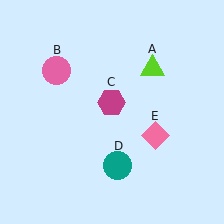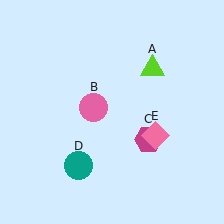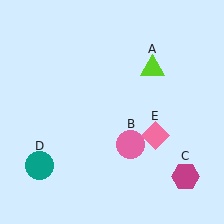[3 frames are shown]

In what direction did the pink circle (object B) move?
The pink circle (object B) moved down and to the right.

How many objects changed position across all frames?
3 objects changed position: pink circle (object B), magenta hexagon (object C), teal circle (object D).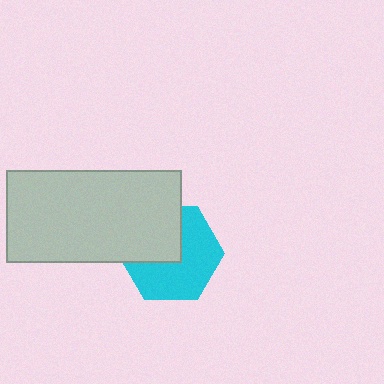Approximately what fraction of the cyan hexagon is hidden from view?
Roughly 40% of the cyan hexagon is hidden behind the light gray rectangle.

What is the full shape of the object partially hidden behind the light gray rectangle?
The partially hidden object is a cyan hexagon.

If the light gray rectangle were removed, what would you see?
You would see the complete cyan hexagon.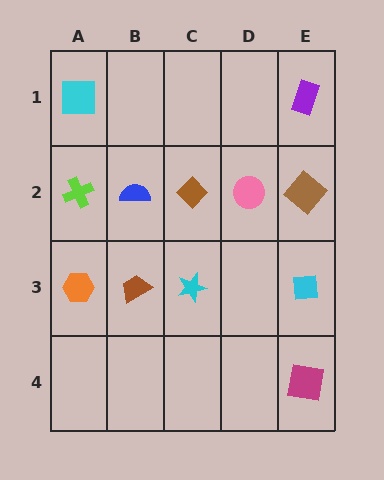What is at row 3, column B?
A brown trapezoid.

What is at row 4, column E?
A magenta square.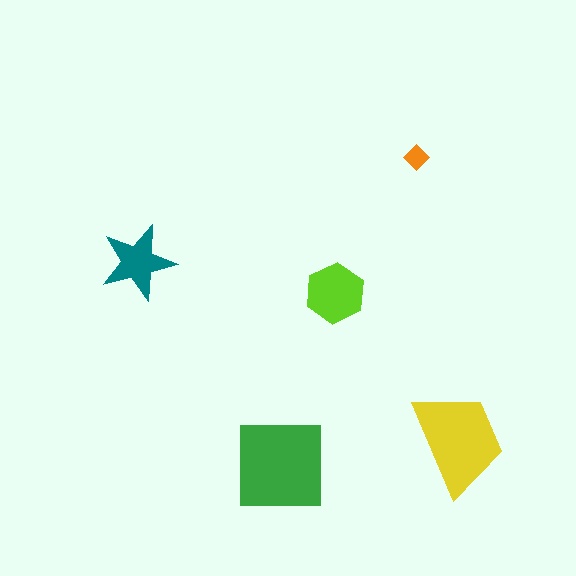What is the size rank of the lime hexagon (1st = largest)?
3rd.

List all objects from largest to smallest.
The green square, the yellow trapezoid, the lime hexagon, the teal star, the orange diamond.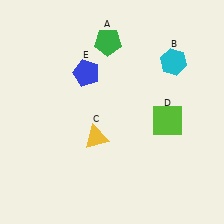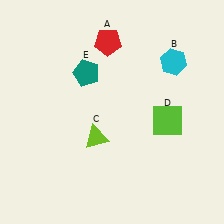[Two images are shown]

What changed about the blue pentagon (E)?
In Image 1, E is blue. In Image 2, it changed to teal.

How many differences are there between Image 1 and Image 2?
There are 3 differences between the two images.